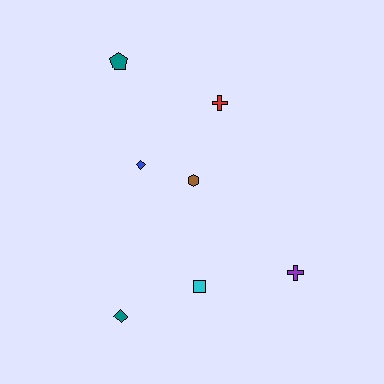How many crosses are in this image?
There are 2 crosses.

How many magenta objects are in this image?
There are no magenta objects.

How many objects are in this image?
There are 7 objects.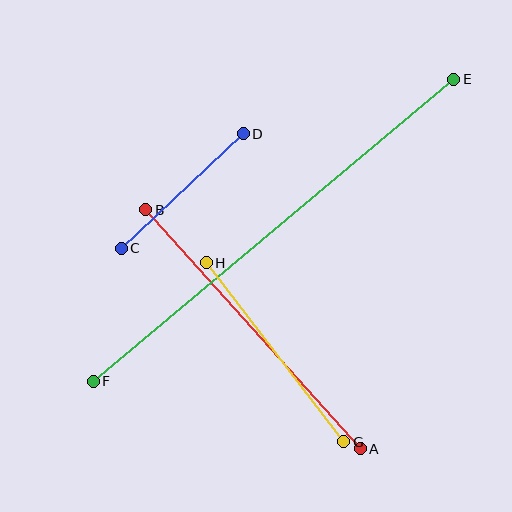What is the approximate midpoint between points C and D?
The midpoint is at approximately (182, 191) pixels.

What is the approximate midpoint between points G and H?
The midpoint is at approximately (275, 352) pixels.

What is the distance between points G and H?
The distance is approximately 226 pixels.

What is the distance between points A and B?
The distance is approximately 321 pixels.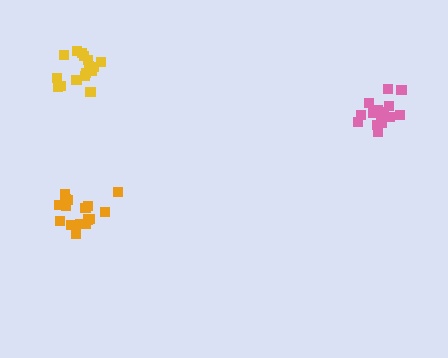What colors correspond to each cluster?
The clusters are colored: yellow, pink, orange.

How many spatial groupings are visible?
There are 3 spatial groupings.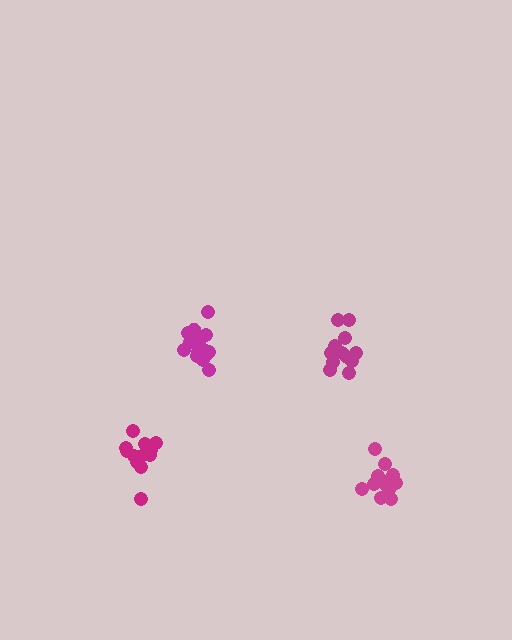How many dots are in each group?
Group 1: 13 dots, Group 2: 15 dots, Group 3: 14 dots, Group 4: 12 dots (54 total).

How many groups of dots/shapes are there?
There are 4 groups.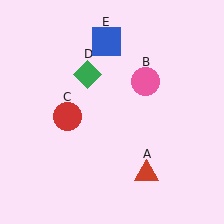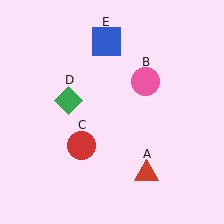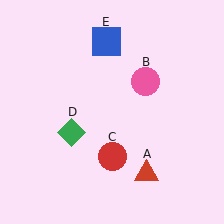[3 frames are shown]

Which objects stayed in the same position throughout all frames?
Red triangle (object A) and pink circle (object B) and blue square (object E) remained stationary.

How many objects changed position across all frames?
2 objects changed position: red circle (object C), green diamond (object D).